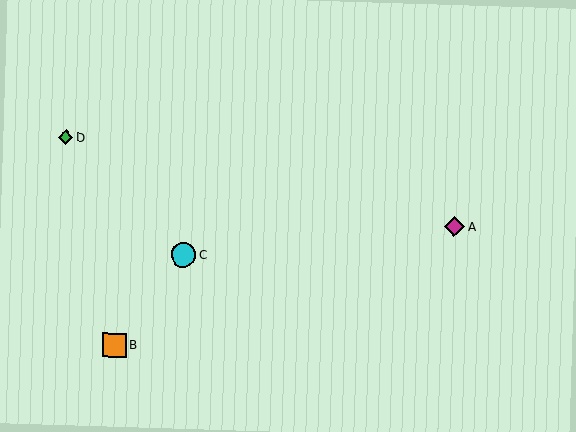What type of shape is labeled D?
Shape D is a green diamond.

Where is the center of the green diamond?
The center of the green diamond is at (66, 137).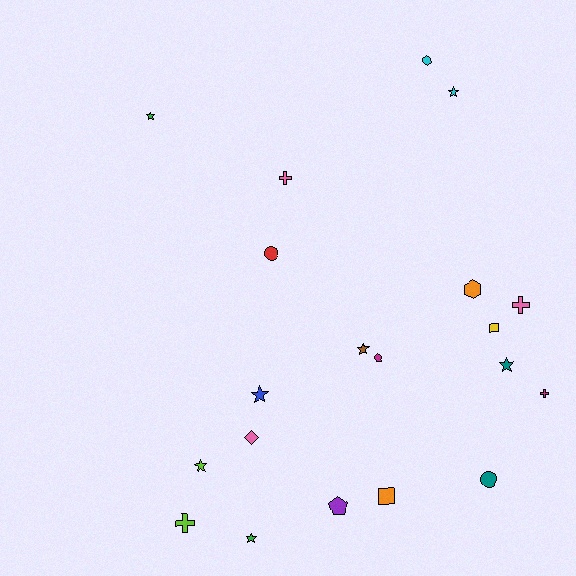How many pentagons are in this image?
There are 2 pentagons.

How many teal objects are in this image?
There are 2 teal objects.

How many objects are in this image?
There are 20 objects.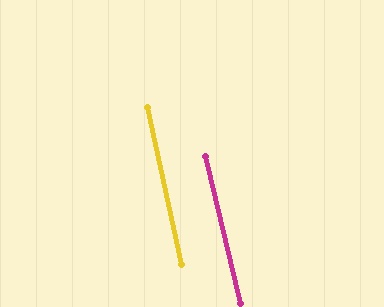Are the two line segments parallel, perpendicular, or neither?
Parallel — their directions differ by only 1.3°.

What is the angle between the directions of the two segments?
Approximately 1 degree.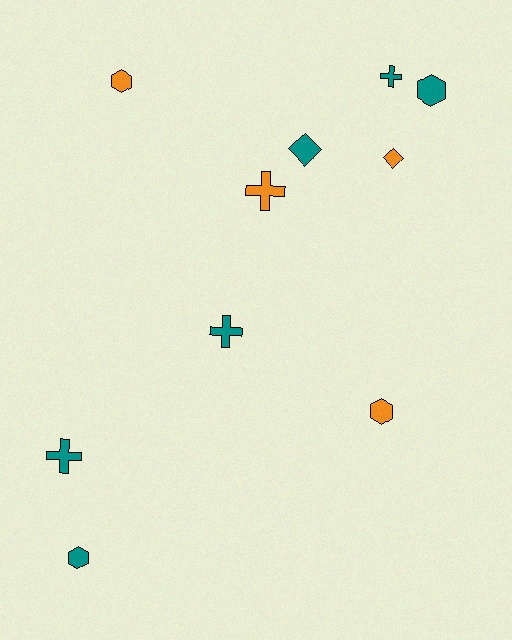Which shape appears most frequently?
Cross, with 4 objects.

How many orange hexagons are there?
There are 2 orange hexagons.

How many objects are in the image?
There are 10 objects.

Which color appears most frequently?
Teal, with 6 objects.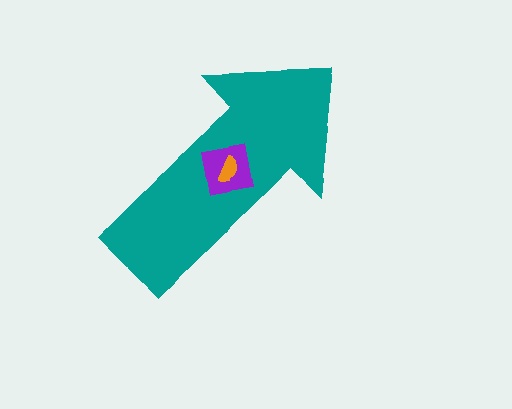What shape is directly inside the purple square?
The orange semicircle.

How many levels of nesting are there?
3.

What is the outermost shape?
The teal arrow.